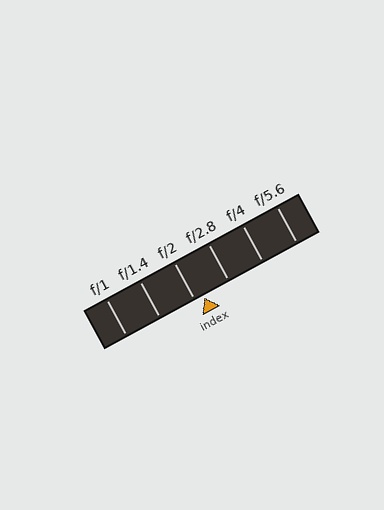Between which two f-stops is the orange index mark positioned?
The index mark is between f/2 and f/2.8.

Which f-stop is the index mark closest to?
The index mark is closest to f/2.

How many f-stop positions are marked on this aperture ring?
There are 6 f-stop positions marked.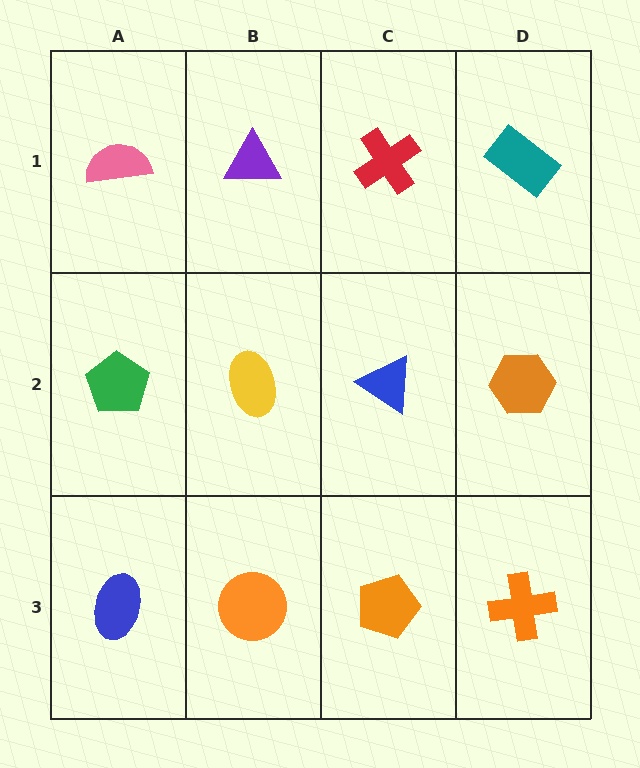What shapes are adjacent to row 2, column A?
A pink semicircle (row 1, column A), a blue ellipse (row 3, column A), a yellow ellipse (row 2, column B).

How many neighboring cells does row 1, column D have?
2.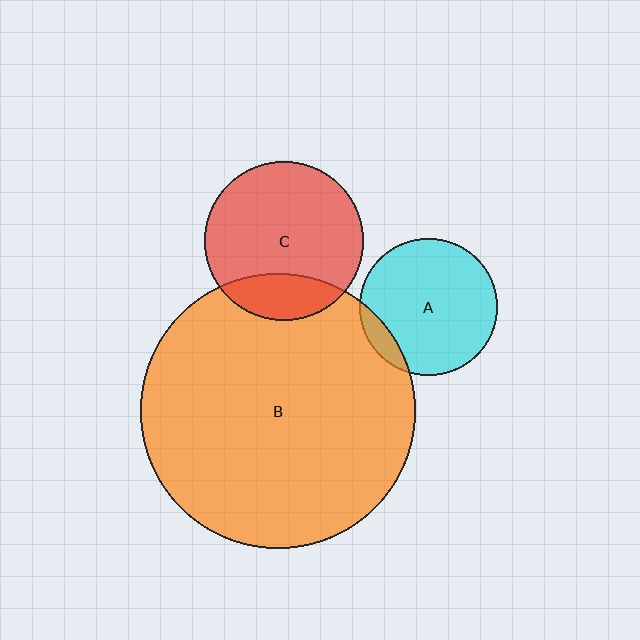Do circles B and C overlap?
Yes.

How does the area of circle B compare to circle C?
Approximately 3.0 times.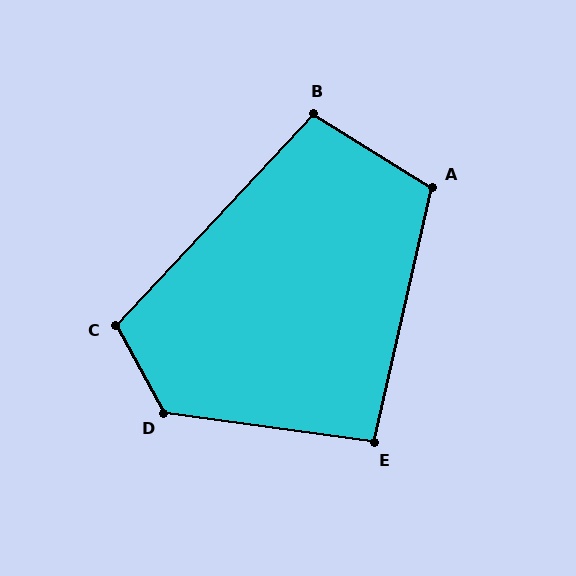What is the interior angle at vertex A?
Approximately 109 degrees (obtuse).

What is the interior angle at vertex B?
Approximately 101 degrees (obtuse).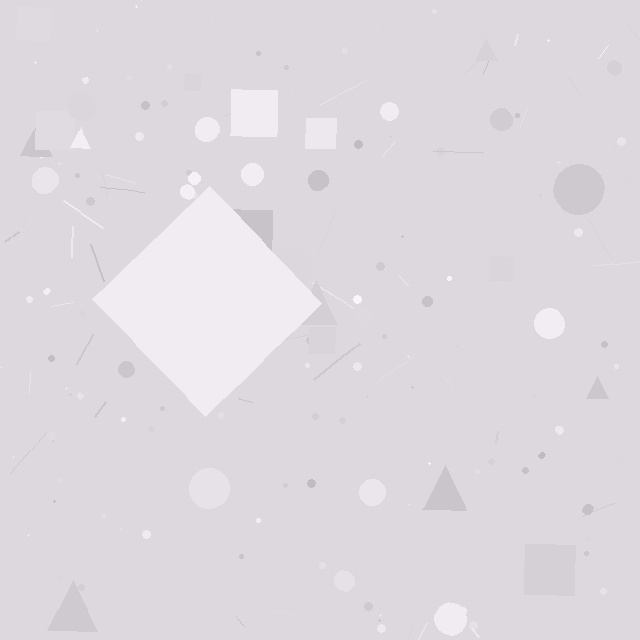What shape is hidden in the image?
A diamond is hidden in the image.